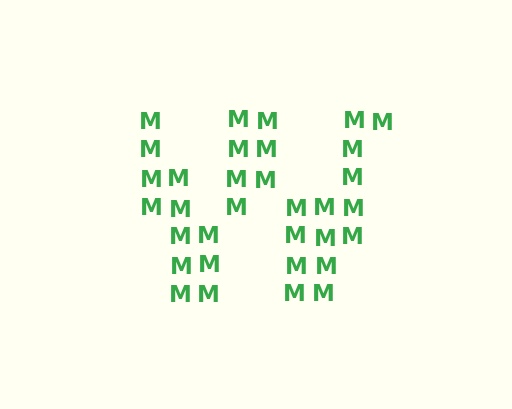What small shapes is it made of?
It is made of small letter M's.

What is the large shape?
The large shape is the letter W.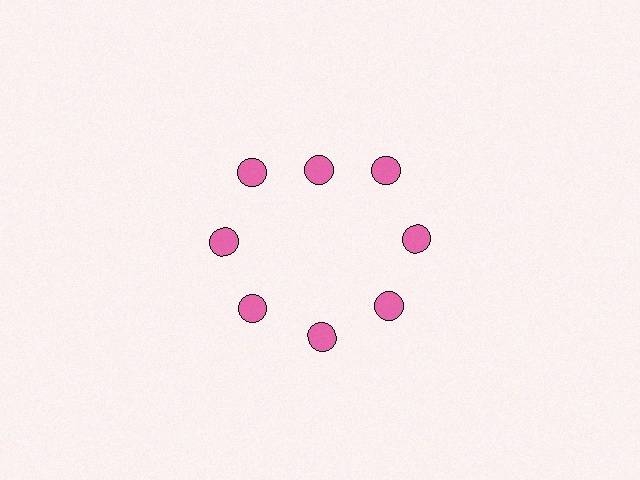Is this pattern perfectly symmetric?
No. The 8 pink circles are arranged in a ring, but one element near the 12 o'clock position is pulled inward toward the center, breaking the 8-fold rotational symmetry.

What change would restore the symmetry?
The symmetry would be restored by moving it outward, back onto the ring so that all 8 circles sit at equal angles and equal distance from the center.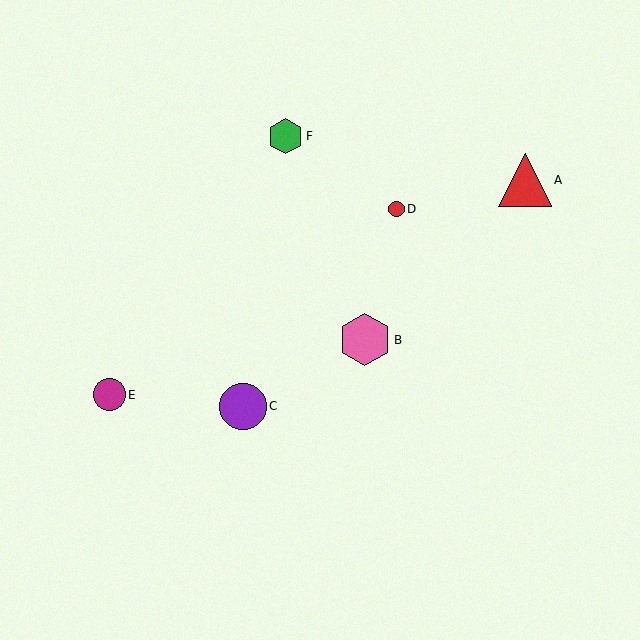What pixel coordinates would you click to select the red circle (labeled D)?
Click at (397, 209) to select the red circle D.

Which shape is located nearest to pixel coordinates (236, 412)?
The purple circle (labeled C) at (243, 406) is nearest to that location.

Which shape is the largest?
The red triangle (labeled A) is the largest.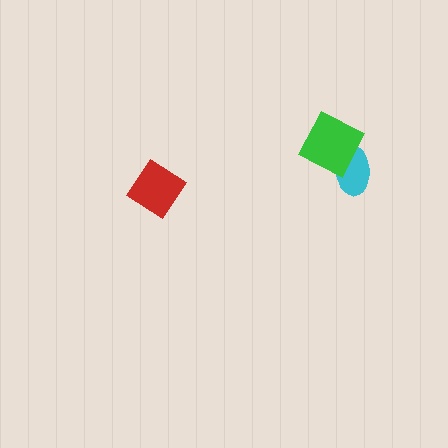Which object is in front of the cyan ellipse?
The green diamond is in front of the cyan ellipse.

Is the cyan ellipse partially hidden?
Yes, it is partially covered by another shape.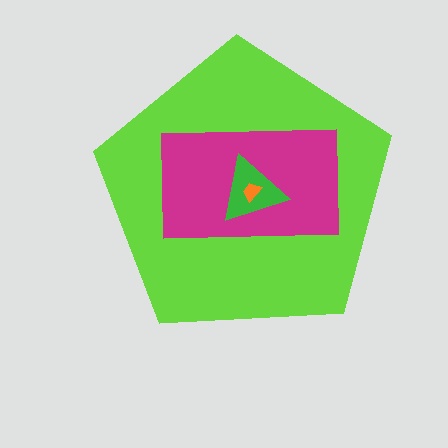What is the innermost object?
The orange trapezoid.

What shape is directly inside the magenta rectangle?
The green triangle.